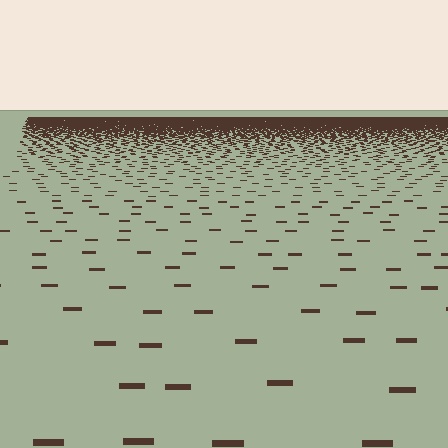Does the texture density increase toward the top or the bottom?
Density increases toward the top.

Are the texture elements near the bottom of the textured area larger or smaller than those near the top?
Larger. Near the bottom, elements are closer to the viewer and appear at a bigger on-screen size.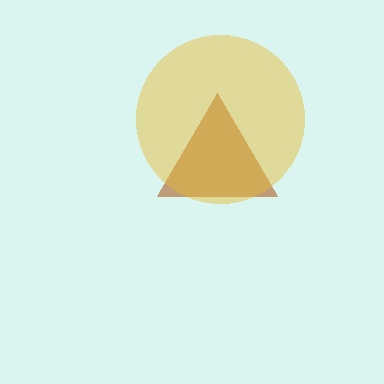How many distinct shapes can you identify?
There are 2 distinct shapes: a brown triangle, a yellow circle.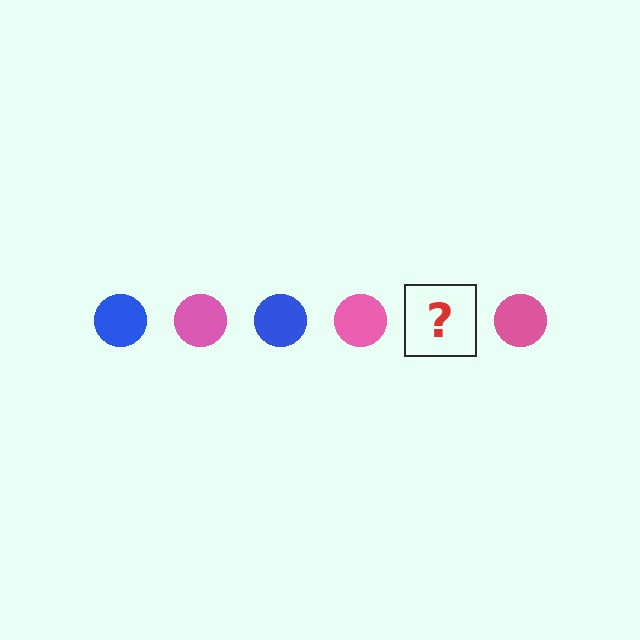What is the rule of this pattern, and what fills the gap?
The rule is that the pattern cycles through blue, pink circles. The gap should be filled with a blue circle.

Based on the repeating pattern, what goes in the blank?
The blank should be a blue circle.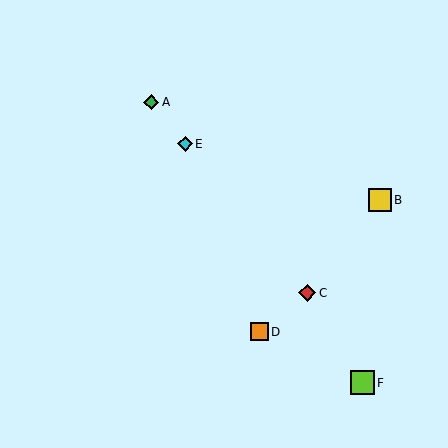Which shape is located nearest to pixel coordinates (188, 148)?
The cyan diamond (labeled E) at (185, 144) is nearest to that location.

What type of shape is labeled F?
Shape F is a lime square.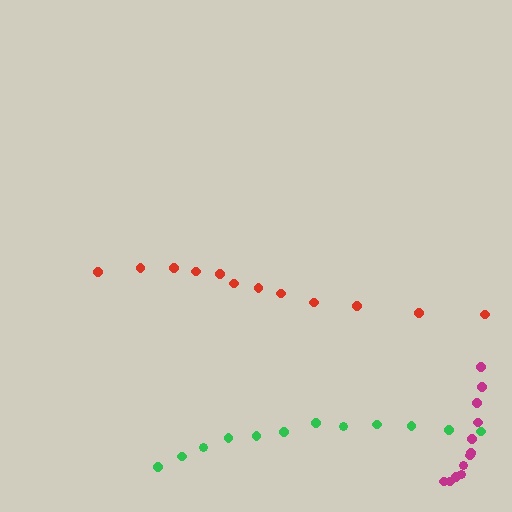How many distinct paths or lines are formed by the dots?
There are 3 distinct paths.